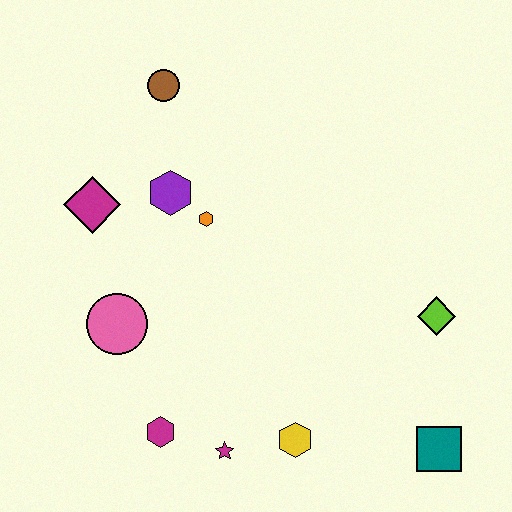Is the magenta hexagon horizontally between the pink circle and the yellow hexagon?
Yes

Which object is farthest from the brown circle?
The teal square is farthest from the brown circle.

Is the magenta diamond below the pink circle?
No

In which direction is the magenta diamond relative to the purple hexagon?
The magenta diamond is to the left of the purple hexagon.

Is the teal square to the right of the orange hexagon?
Yes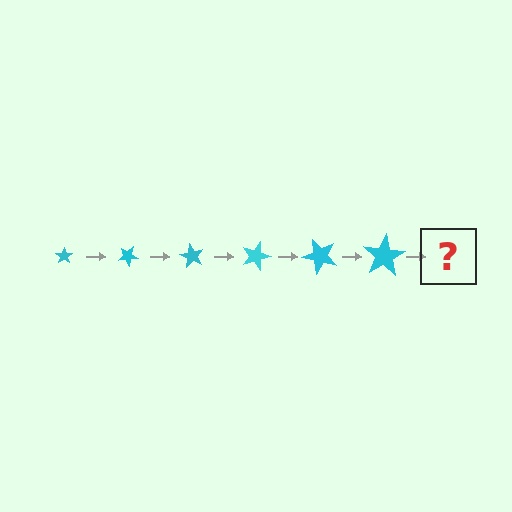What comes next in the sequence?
The next element should be a star, larger than the previous one and rotated 180 degrees from the start.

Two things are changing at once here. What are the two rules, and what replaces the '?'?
The two rules are that the star grows larger each step and it rotates 30 degrees each step. The '?' should be a star, larger than the previous one and rotated 180 degrees from the start.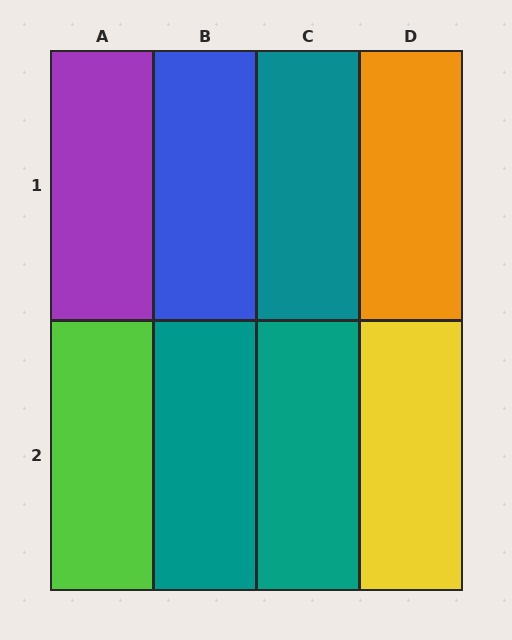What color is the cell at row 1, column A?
Purple.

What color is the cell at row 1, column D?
Orange.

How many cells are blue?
1 cell is blue.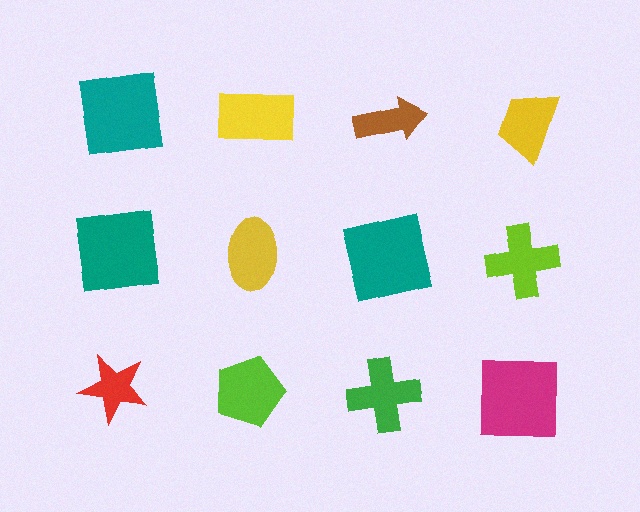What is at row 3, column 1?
A red star.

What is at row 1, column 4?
A yellow trapezoid.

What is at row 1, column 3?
A brown arrow.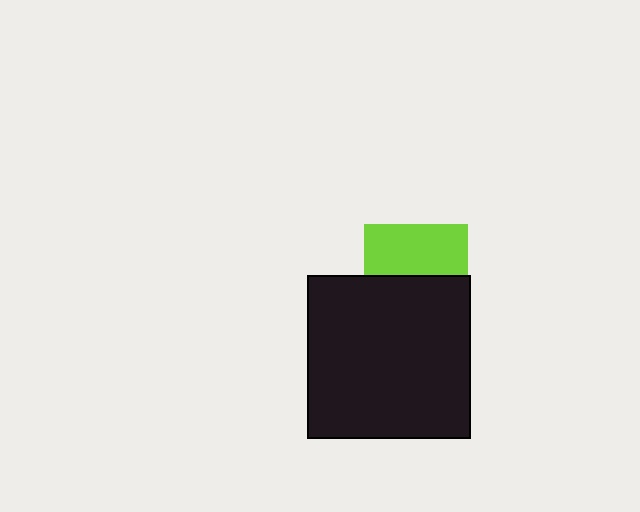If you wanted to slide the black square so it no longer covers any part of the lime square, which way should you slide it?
Slide it down — that is the most direct way to separate the two shapes.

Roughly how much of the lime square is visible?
About half of it is visible (roughly 50%).